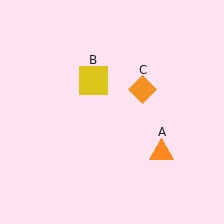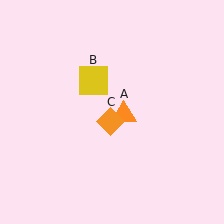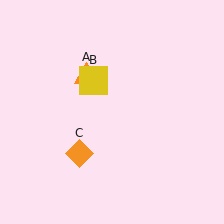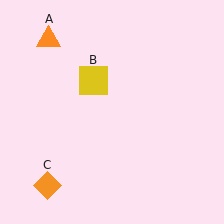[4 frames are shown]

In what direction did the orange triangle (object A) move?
The orange triangle (object A) moved up and to the left.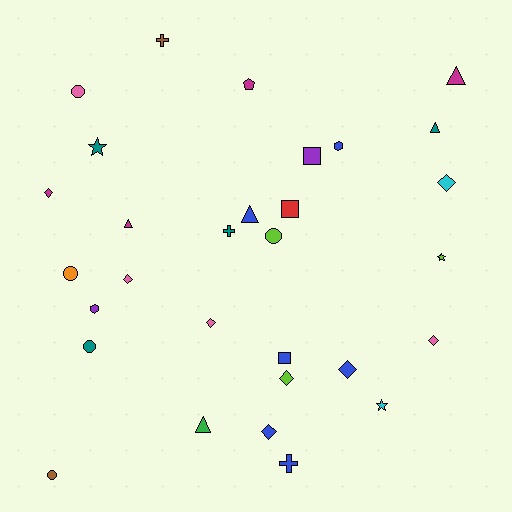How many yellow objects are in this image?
There are no yellow objects.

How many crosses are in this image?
There are 3 crosses.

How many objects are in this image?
There are 30 objects.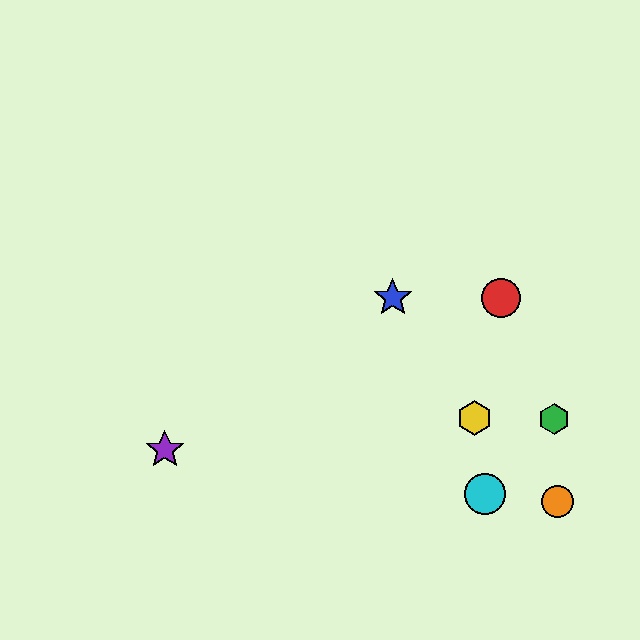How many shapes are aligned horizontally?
2 shapes (the red circle, the blue star) are aligned horizontally.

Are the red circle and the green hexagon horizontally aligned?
No, the red circle is at y≈298 and the green hexagon is at y≈419.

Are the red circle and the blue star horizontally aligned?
Yes, both are at y≈298.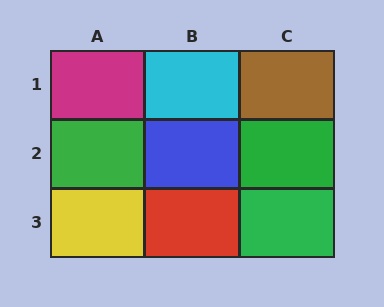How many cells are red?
1 cell is red.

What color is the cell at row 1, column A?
Magenta.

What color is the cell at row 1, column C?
Brown.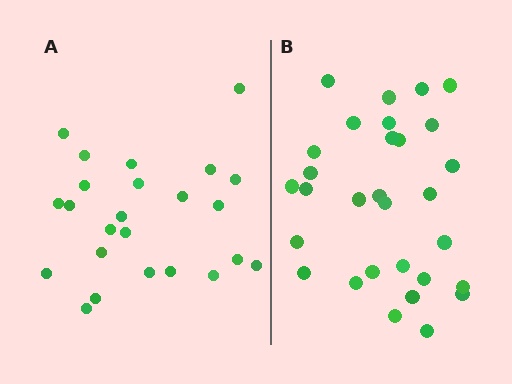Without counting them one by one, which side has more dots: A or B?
Region B (the right region) has more dots.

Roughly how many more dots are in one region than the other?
Region B has about 6 more dots than region A.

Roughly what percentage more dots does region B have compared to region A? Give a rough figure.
About 25% more.